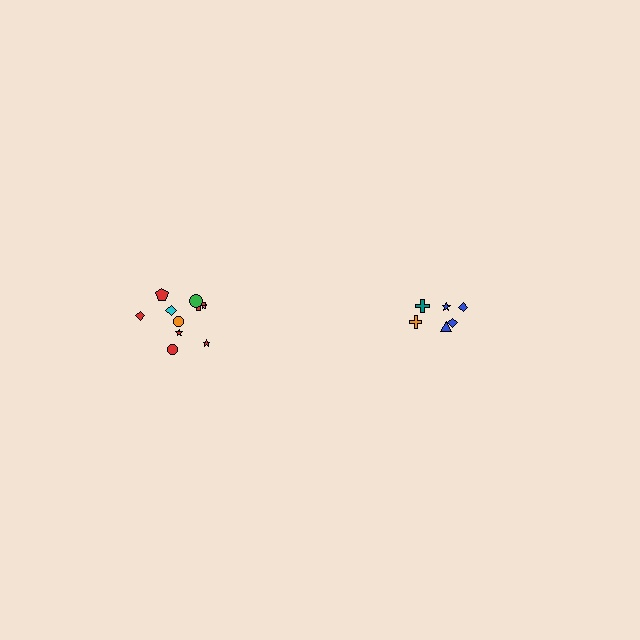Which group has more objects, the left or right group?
The left group.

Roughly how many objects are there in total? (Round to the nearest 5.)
Roughly 15 objects in total.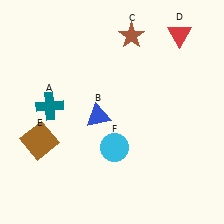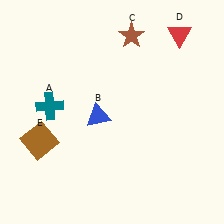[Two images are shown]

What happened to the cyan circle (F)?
The cyan circle (F) was removed in Image 2. It was in the bottom-right area of Image 1.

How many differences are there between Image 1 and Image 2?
There is 1 difference between the two images.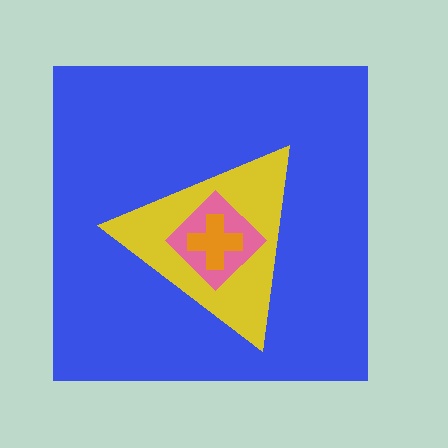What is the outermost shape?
The blue square.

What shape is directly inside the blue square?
The yellow triangle.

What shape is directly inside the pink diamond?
The orange cross.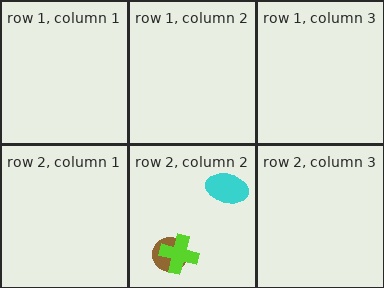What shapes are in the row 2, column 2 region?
The brown circle, the cyan ellipse, the lime cross.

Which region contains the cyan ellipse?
The row 2, column 2 region.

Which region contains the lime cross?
The row 2, column 2 region.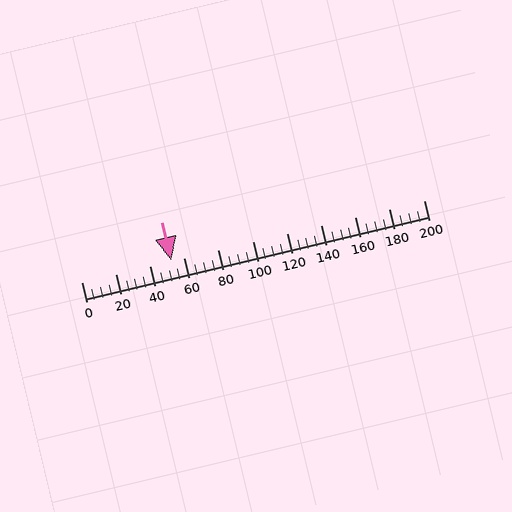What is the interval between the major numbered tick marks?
The major tick marks are spaced 20 units apart.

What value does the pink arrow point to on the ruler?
The pink arrow points to approximately 53.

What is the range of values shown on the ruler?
The ruler shows values from 0 to 200.